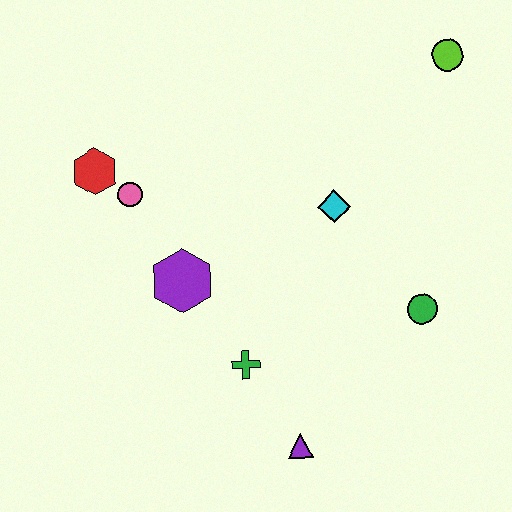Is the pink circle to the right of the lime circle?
No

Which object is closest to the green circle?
The cyan diamond is closest to the green circle.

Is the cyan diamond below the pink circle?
Yes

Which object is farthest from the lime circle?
The purple triangle is farthest from the lime circle.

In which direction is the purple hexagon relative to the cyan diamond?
The purple hexagon is to the left of the cyan diamond.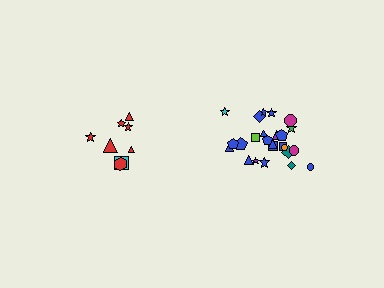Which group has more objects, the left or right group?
The right group.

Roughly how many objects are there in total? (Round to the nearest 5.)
Roughly 35 objects in total.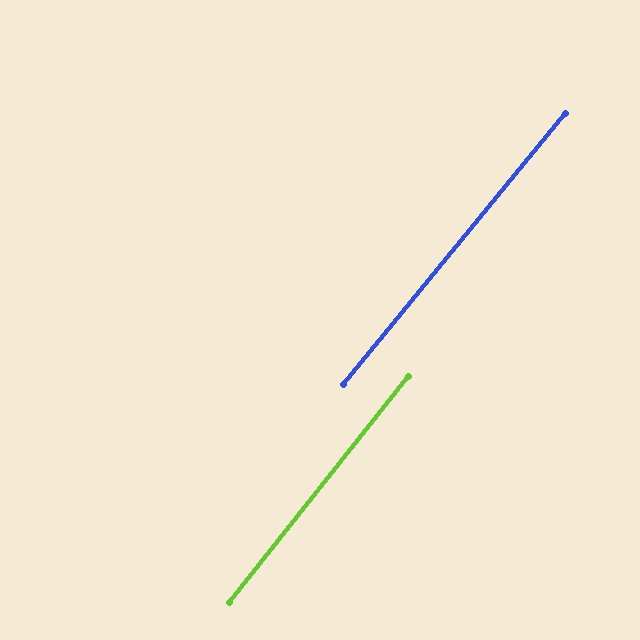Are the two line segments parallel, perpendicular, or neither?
Parallel — their directions differ by only 1.1°.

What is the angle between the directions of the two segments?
Approximately 1 degree.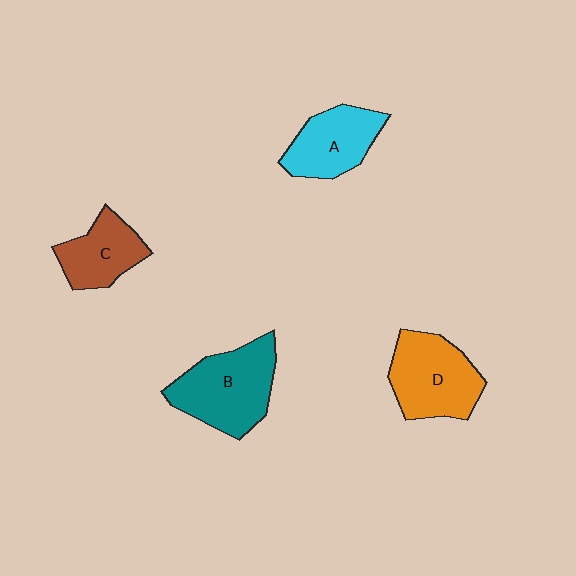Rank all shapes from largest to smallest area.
From largest to smallest: B (teal), D (orange), A (cyan), C (brown).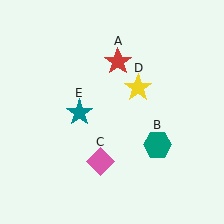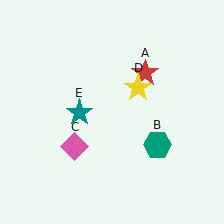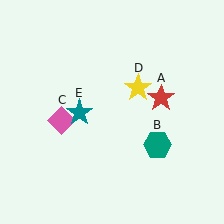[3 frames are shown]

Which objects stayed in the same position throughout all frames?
Teal hexagon (object B) and yellow star (object D) and teal star (object E) remained stationary.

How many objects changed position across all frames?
2 objects changed position: red star (object A), pink diamond (object C).